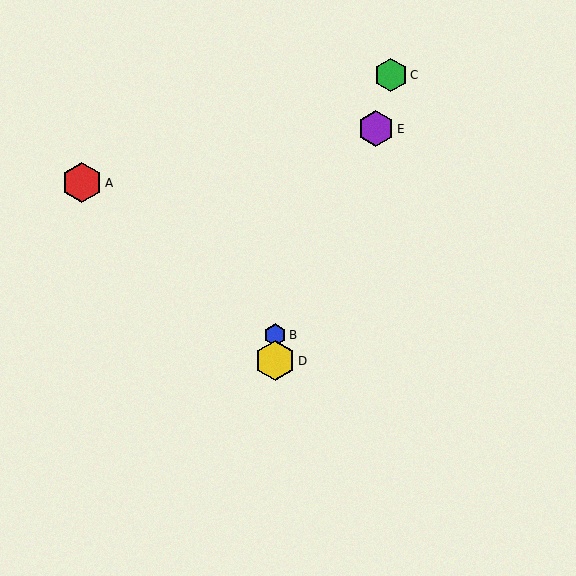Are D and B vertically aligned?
Yes, both are at x≈275.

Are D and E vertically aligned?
No, D is at x≈275 and E is at x≈376.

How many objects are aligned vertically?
2 objects (B, D) are aligned vertically.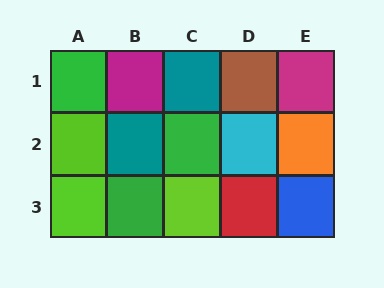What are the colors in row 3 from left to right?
Lime, green, lime, red, blue.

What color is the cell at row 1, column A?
Green.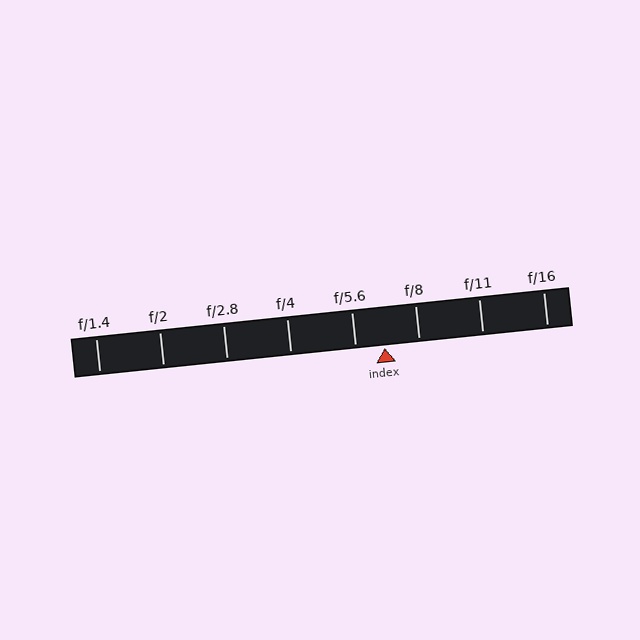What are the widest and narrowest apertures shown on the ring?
The widest aperture shown is f/1.4 and the narrowest is f/16.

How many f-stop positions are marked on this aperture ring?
There are 8 f-stop positions marked.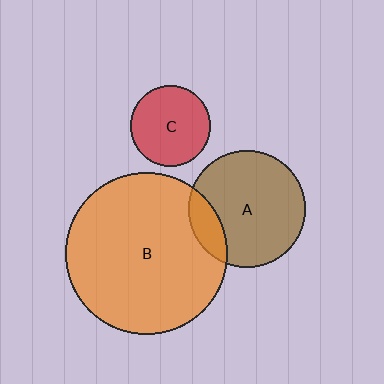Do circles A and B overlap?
Yes.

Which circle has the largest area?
Circle B (orange).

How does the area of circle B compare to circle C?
Approximately 4.0 times.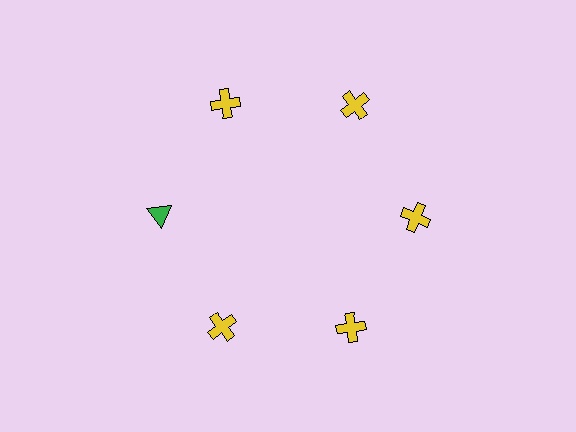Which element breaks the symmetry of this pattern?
The green triangle at roughly the 9 o'clock position breaks the symmetry. All other shapes are yellow crosses.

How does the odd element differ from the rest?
It differs in both color (green instead of yellow) and shape (triangle instead of cross).